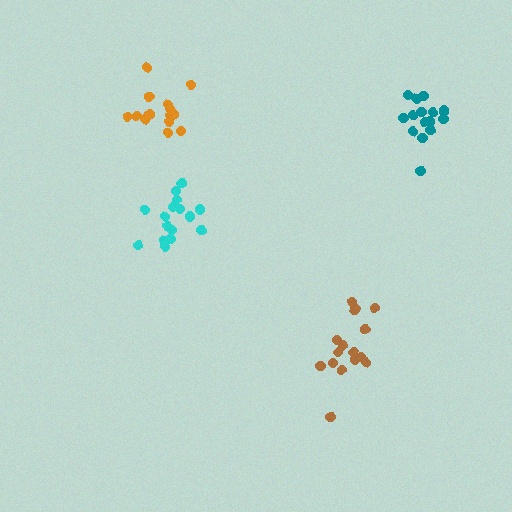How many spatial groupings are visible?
There are 4 spatial groupings.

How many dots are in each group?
Group 1: 16 dots, Group 2: 16 dots, Group 3: 15 dots, Group 4: 15 dots (62 total).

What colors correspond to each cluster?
The clusters are colored: cyan, teal, brown, orange.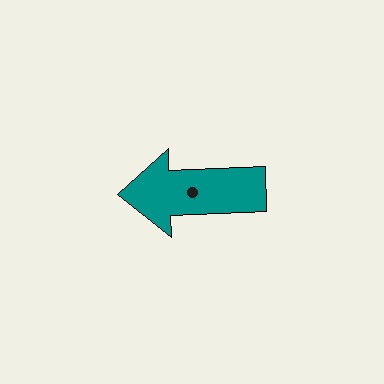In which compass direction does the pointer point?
West.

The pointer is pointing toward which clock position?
Roughly 9 o'clock.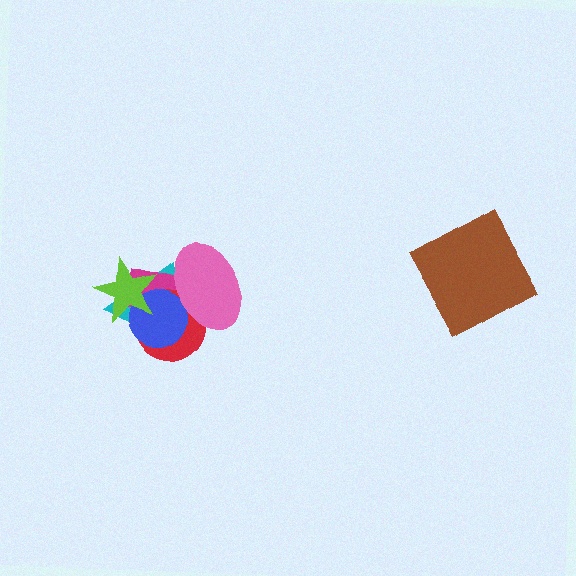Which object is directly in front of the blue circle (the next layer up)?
The lime star is directly in front of the blue circle.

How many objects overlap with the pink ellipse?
4 objects overlap with the pink ellipse.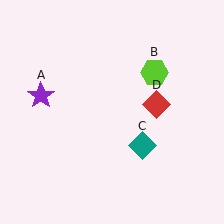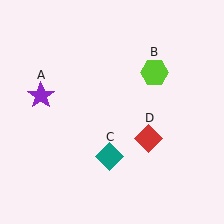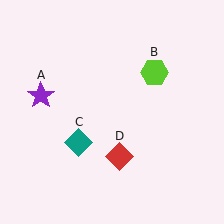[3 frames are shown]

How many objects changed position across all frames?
2 objects changed position: teal diamond (object C), red diamond (object D).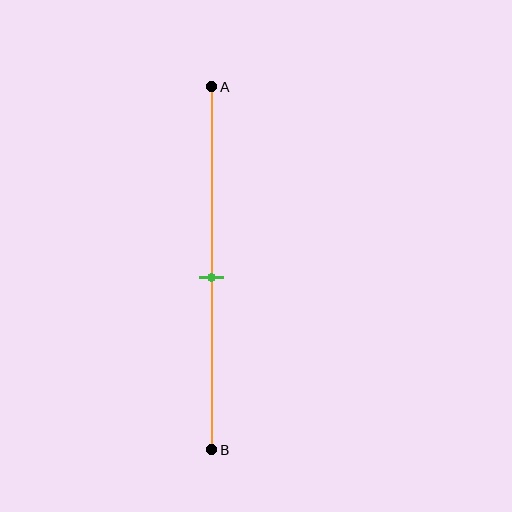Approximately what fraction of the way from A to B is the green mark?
The green mark is approximately 50% of the way from A to B.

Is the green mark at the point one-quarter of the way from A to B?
No, the mark is at about 50% from A, not at the 25% one-quarter point.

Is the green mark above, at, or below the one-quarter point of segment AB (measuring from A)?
The green mark is below the one-quarter point of segment AB.